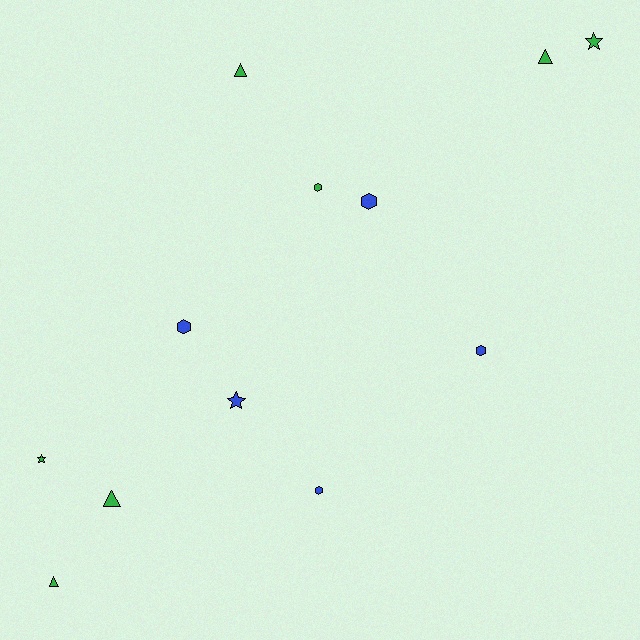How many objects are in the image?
There are 12 objects.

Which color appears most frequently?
Green, with 7 objects.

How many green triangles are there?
There are 4 green triangles.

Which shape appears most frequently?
Hexagon, with 5 objects.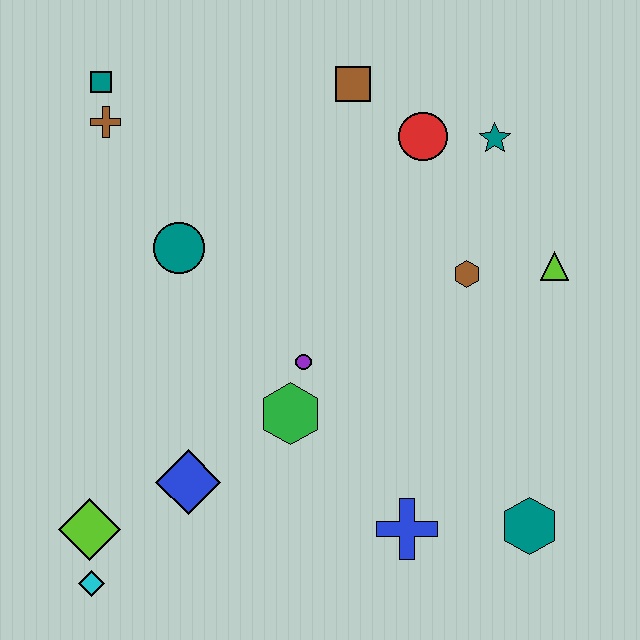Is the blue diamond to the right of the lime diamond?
Yes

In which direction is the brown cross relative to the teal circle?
The brown cross is above the teal circle.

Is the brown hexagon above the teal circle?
No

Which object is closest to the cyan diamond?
The lime diamond is closest to the cyan diamond.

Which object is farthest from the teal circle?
The teal hexagon is farthest from the teal circle.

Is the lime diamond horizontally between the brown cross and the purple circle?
No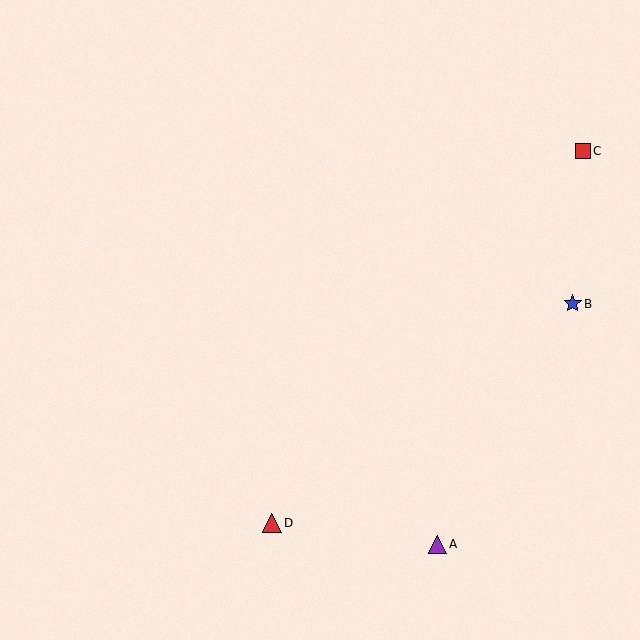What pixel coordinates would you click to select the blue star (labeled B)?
Click at (573, 304) to select the blue star B.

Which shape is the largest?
The red triangle (labeled D) is the largest.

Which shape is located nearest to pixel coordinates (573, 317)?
The blue star (labeled B) at (573, 304) is nearest to that location.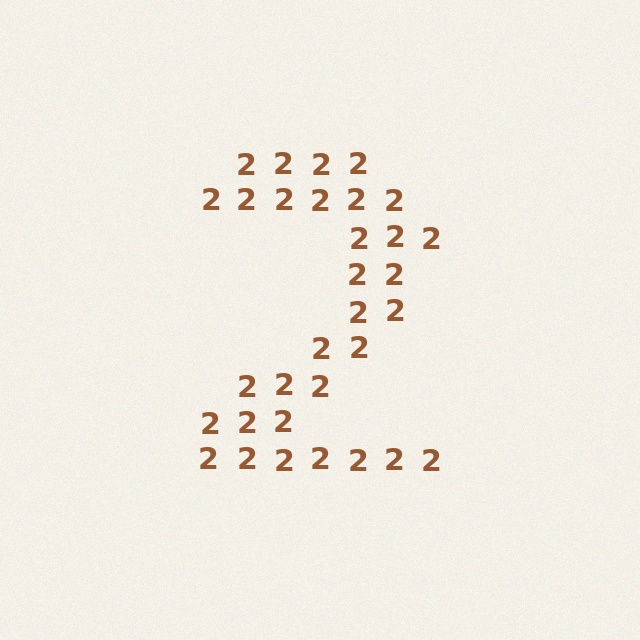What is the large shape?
The large shape is the digit 2.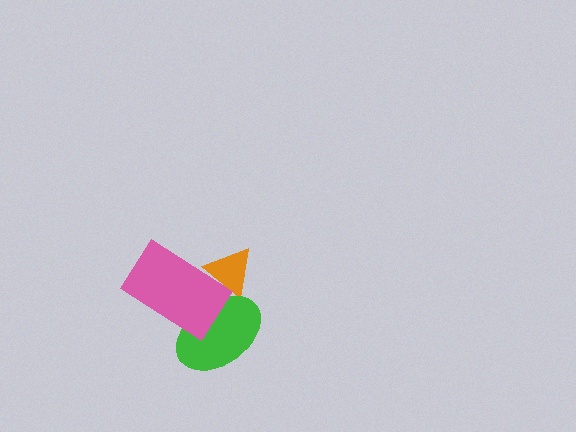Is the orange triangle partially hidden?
Yes, it is partially covered by another shape.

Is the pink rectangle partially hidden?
No, no other shape covers it.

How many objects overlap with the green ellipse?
2 objects overlap with the green ellipse.